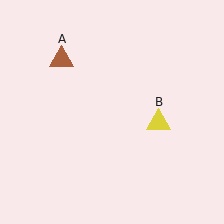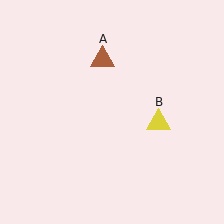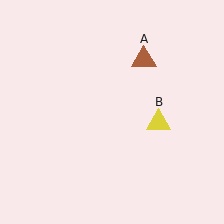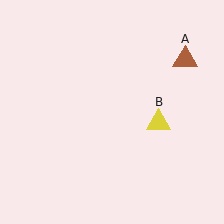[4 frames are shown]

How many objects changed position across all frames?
1 object changed position: brown triangle (object A).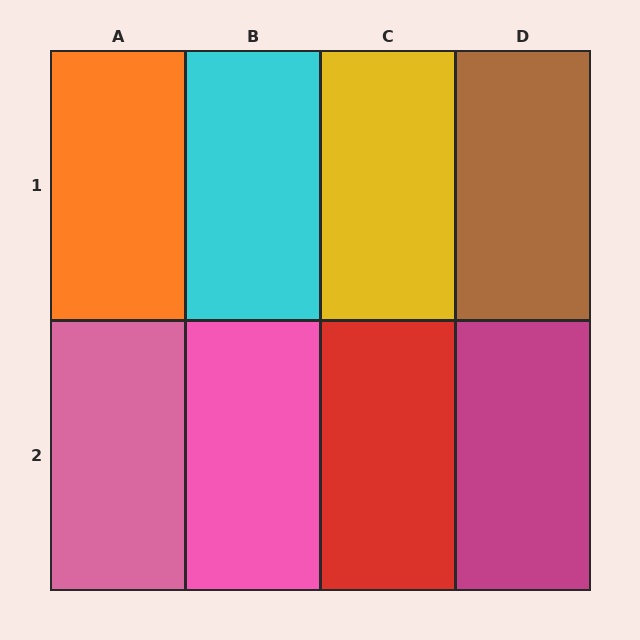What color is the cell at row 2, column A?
Pink.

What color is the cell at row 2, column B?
Pink.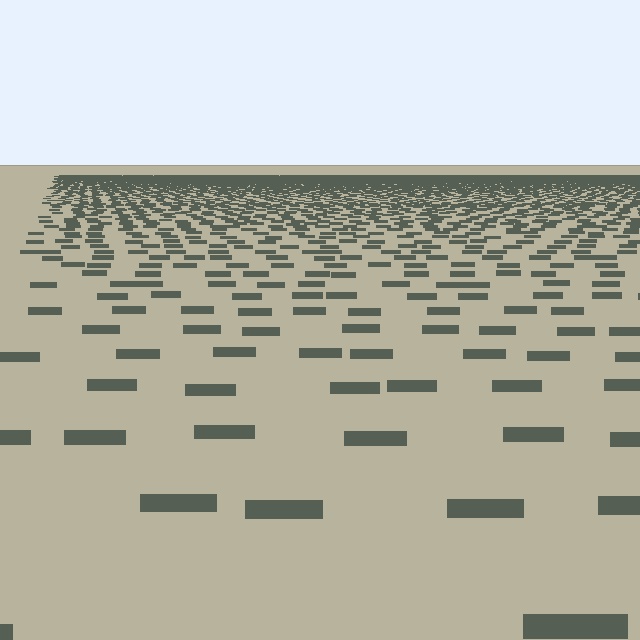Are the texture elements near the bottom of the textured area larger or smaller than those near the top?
Larger. Near the bottom, elements are closer to the viewer and appear at a bigger on-screen size.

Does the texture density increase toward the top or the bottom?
Density increases toward the top.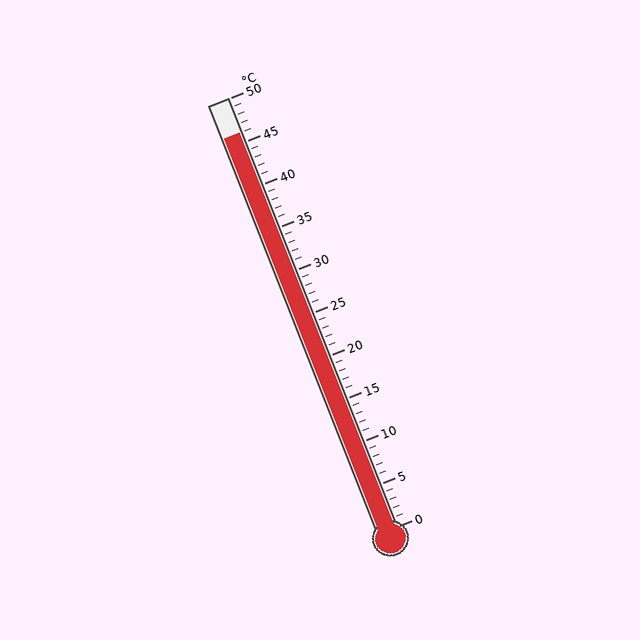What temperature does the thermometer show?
The thermometer shows approximately 46°C.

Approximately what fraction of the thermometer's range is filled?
The thermometer is filled to approximately 90% of its range.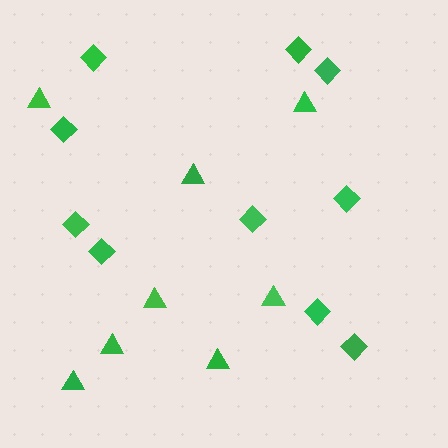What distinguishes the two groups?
There are 2 groups: one group of diamonds (10) and one group of triangles (8).